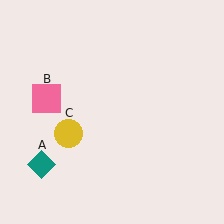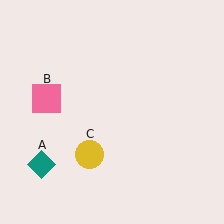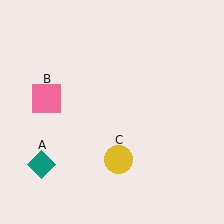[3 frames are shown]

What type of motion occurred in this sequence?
The yellow circle (object C) rotated counterclockwise around the center of the scene.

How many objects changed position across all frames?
1 object changed position: yellow circle (object C).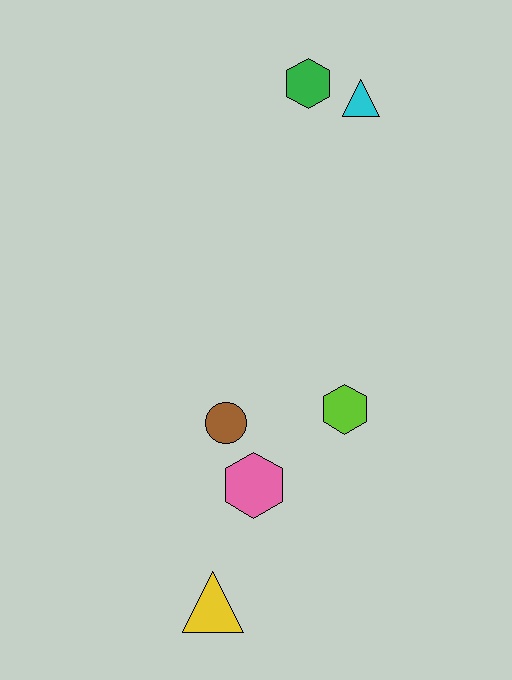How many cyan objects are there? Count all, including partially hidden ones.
There is 1 cyan object.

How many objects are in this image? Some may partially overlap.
There are 6 objects.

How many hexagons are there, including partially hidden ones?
There are 3 hexagons.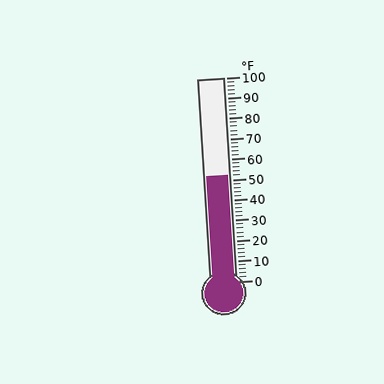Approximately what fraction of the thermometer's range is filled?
The thermometer is filled to approximately 50% of its range.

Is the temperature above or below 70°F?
The temperature is below 70°F.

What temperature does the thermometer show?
The thermometer shows approximately 52°F.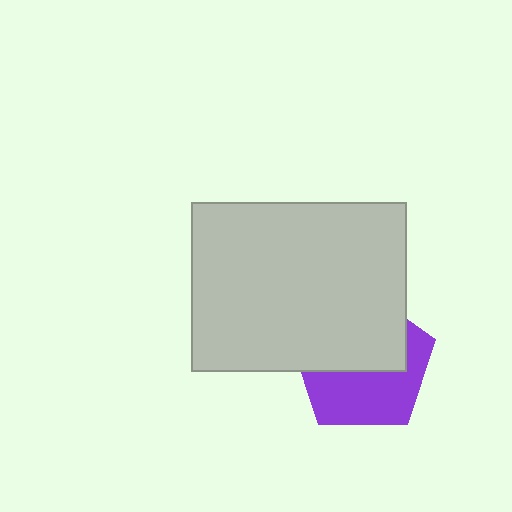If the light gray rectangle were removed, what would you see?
You would see the complete purple pentagon.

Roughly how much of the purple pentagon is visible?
About half of it is visible (roughly 49%).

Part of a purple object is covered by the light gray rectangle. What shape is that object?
It is a pentagon.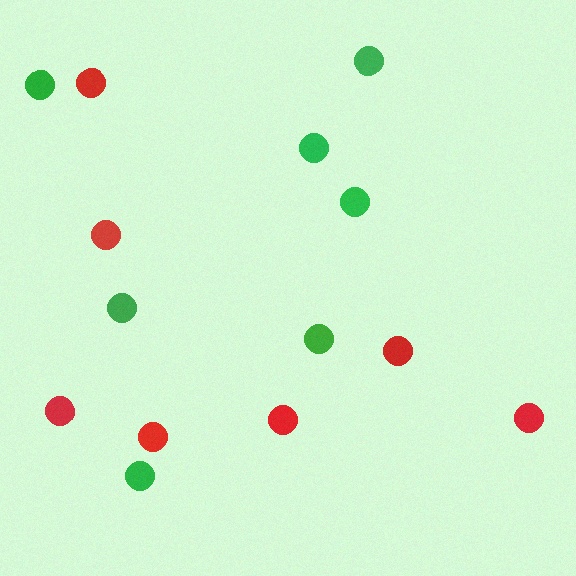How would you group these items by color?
There are 2 groups: one group of red circles (7) and one group of green circles (7).